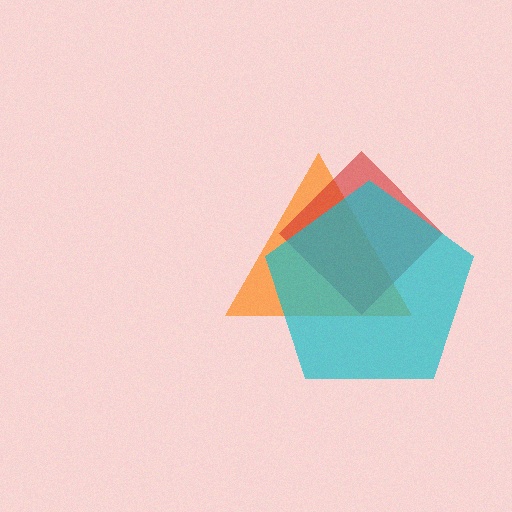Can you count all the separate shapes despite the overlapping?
Yes, there are 3 separate shapes.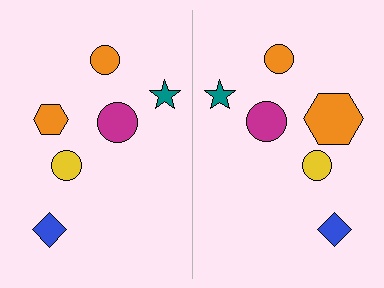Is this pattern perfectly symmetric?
No, the pattern is not perfectly symmetric. The orange hexagon on the right side has a different size than its mirror counterpart.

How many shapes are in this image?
There are 12 shapes in this image.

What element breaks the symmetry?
The orange hexagon on the right side has a different size than its mirror counterpart.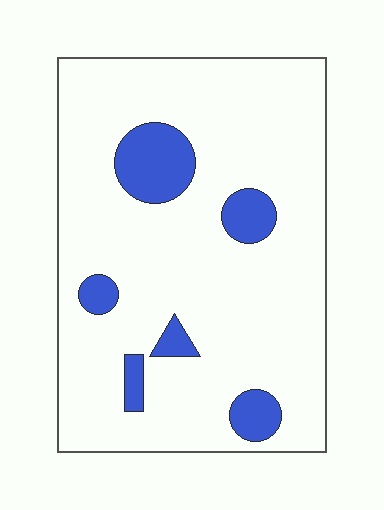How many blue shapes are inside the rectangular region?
6.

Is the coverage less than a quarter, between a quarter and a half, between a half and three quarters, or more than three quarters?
Less than a quarter.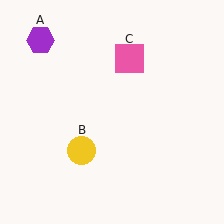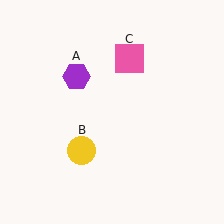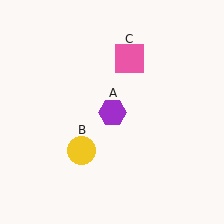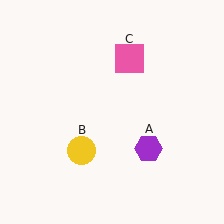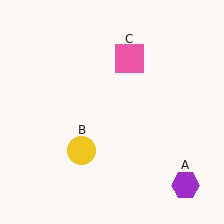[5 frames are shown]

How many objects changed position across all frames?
1 object changed position: purple hexagon (object A).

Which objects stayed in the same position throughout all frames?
Yellow circle (object B) and pink square (object C) remained stationary.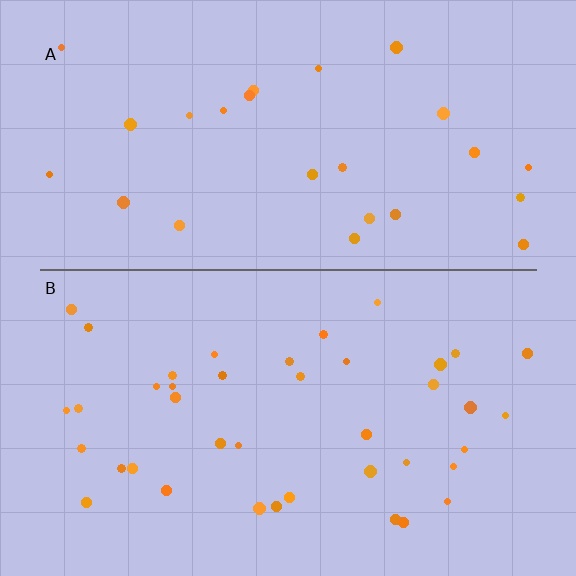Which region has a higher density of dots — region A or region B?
B (the bottom).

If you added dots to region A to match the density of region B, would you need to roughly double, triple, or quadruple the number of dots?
Approximately double.